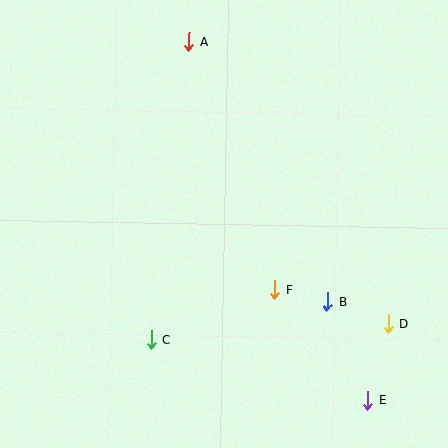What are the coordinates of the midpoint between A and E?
The midpoint between A and E is at (278, 221).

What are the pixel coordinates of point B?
Point B is at (327, 302).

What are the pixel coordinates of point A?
Point A is at (189, 42).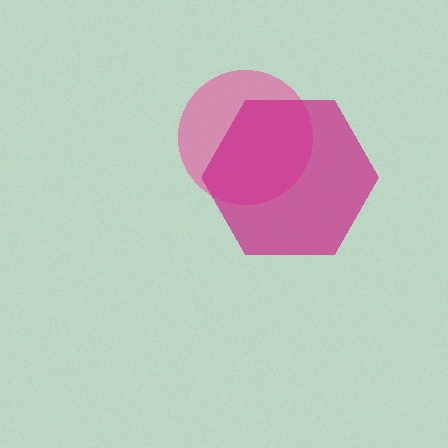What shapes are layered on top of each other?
The layered shapes are: a pink circle, a magenta hexagon.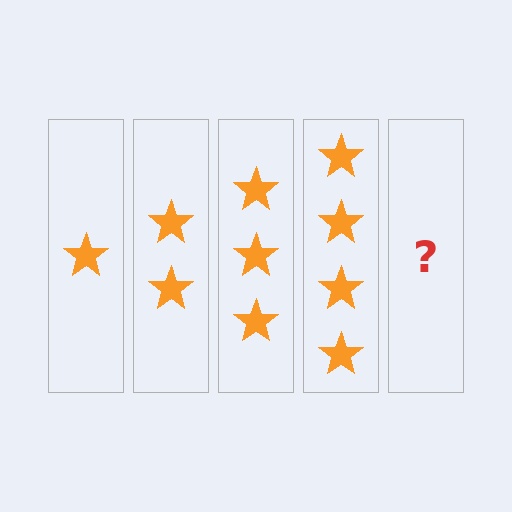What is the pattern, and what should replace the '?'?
The pattern is that each step adds one more star. The '?' should be 5 stars.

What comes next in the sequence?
The next element should be 5 stars.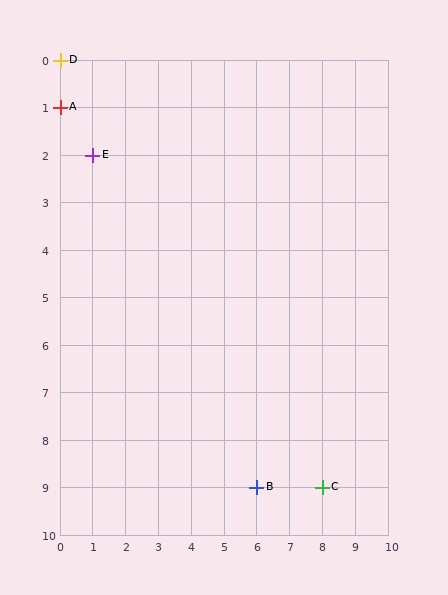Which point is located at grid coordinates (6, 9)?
Point B is at (6, 9).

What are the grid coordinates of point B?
Point B is at grid coordinates (6, 9).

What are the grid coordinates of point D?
Point D is at grid coordinates (0, 0).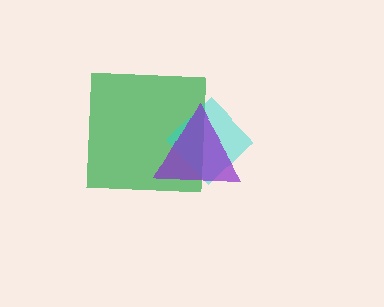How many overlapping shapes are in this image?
There are 3 overlapping shapes in the image.